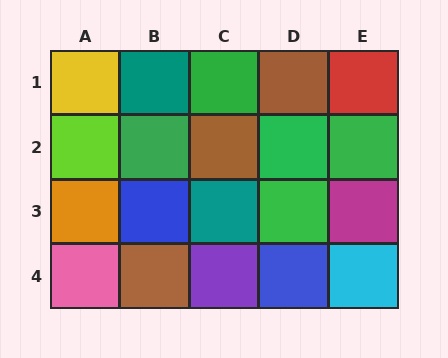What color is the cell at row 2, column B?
Green.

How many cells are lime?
1 cell is lime.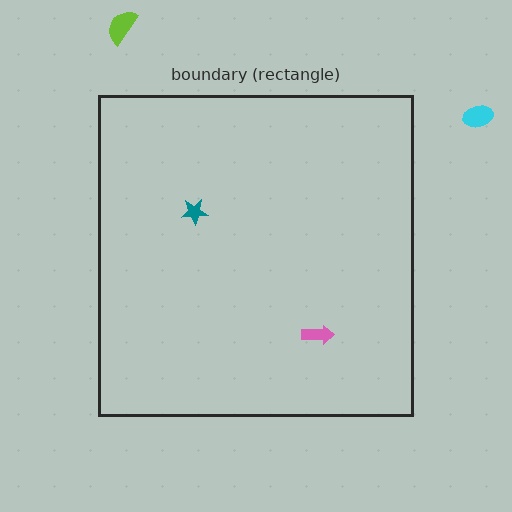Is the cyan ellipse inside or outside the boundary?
Outside.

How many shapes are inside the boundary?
2 inside, 2 outside.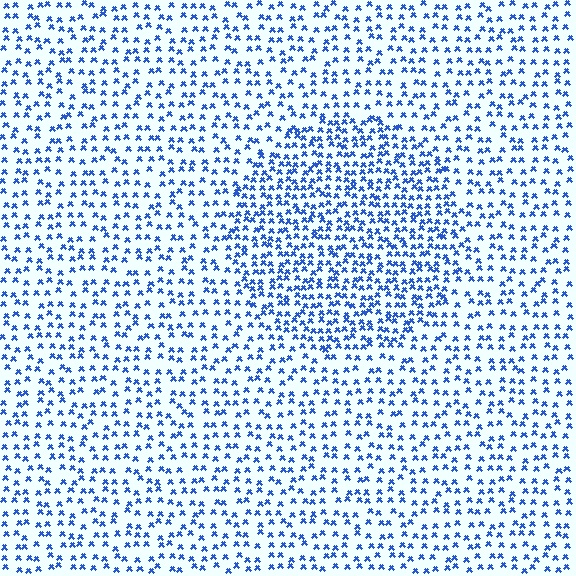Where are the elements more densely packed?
The elements are more densely packed inside the circle boundary.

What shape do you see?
I see a circle.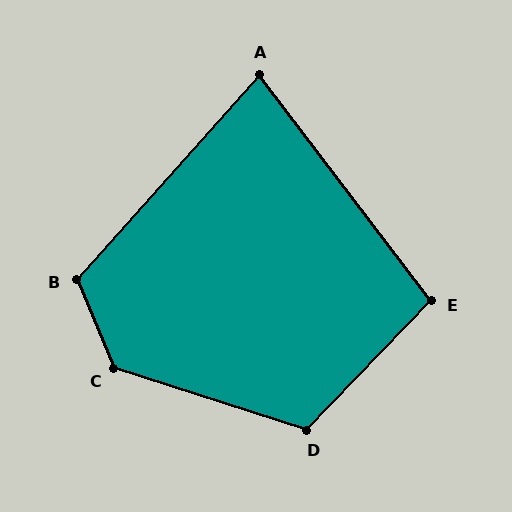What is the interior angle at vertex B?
Approximately 115 degrees (obtuse).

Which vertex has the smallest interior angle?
A, at approximately 79 degrees.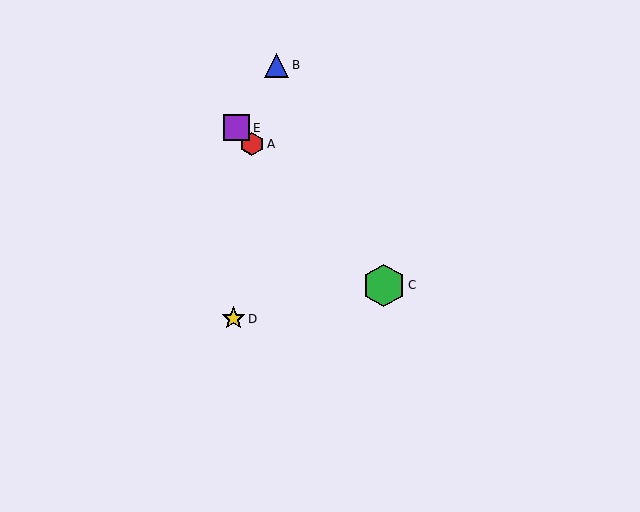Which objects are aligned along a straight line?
Objects A, C, E are aligned along a straight line.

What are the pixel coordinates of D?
Object D is at (233, 319).